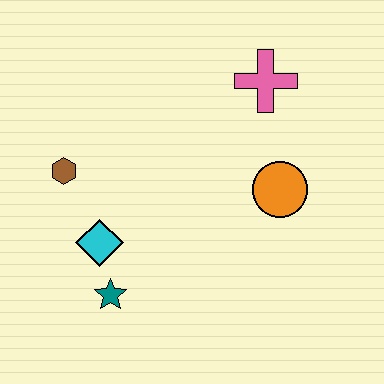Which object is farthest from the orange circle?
The brown hexagon is farthest from the orange circle.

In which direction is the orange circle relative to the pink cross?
The orange circle is below the pink cross.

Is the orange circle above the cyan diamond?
Yes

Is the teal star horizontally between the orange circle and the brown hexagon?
Yes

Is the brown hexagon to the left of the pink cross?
Yes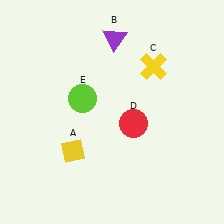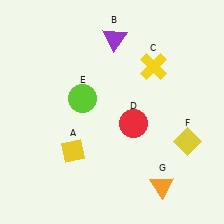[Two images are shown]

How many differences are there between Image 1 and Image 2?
There are 2 differences between the two images.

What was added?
A yellow diamond (F), an orange triangle (G) were added in Image 2.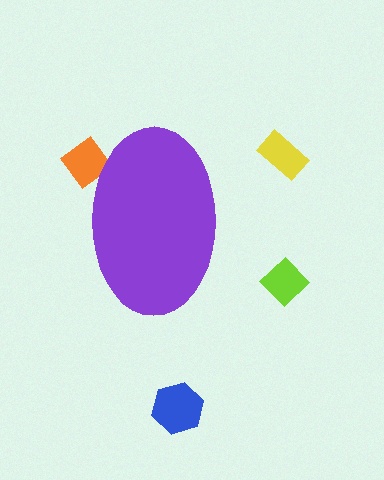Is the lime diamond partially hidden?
No, the lime diamond is fully visible.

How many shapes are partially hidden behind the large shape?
1 shape is partially hidden.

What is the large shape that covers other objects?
A purple ellipse.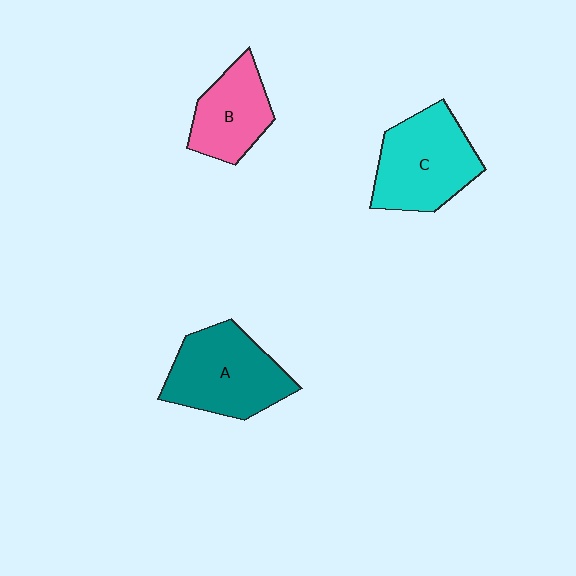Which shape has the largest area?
Shape A (teal).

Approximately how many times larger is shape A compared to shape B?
Approximately 1.4 times.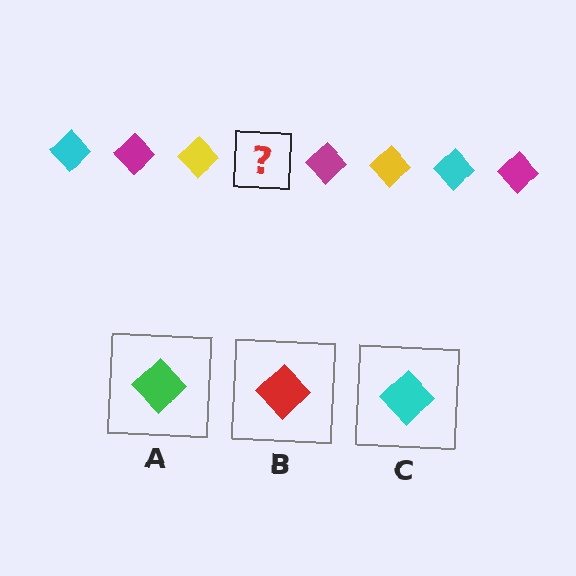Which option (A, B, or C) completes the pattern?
C.